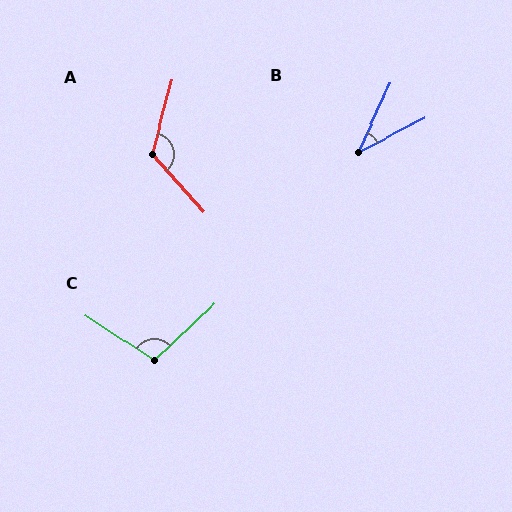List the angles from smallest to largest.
B (38°), C (103°), A (123°).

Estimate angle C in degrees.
Approximately 103 degrees.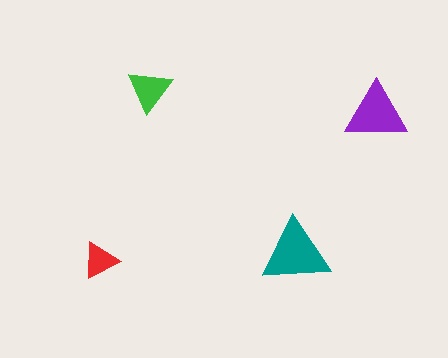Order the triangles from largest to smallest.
the teal one, the purple one, the green one, the red one.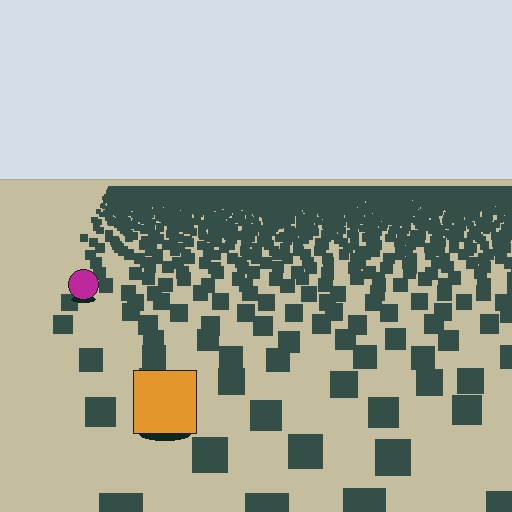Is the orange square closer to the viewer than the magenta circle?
Yes. The orange square is closer — you can tell from the texture gradient: the ground texture is coarser near it.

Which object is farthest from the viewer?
The magenta circle is farthest from the viewer. It appears smaller and the ground texture around it is denser.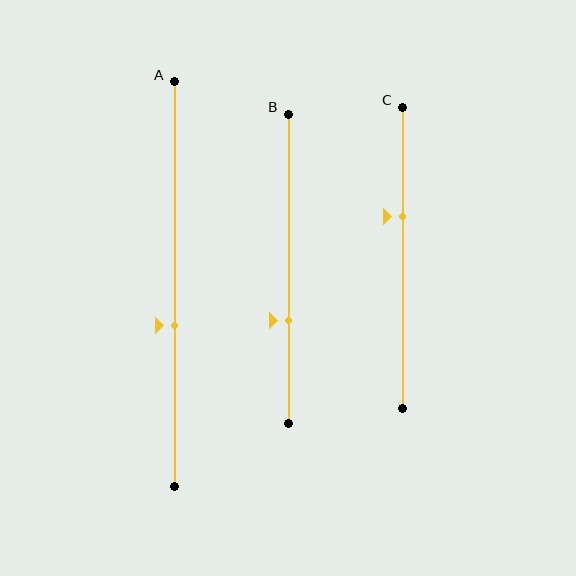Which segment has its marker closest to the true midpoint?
Segment A has its marker closest to the true midpoint.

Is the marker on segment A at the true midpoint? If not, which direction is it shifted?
No, the marker on segment A is shifted downward by about 10% of the segment length.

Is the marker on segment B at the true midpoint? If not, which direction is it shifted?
No, the marker on segment B is shifted downward by about 17% of the segment length.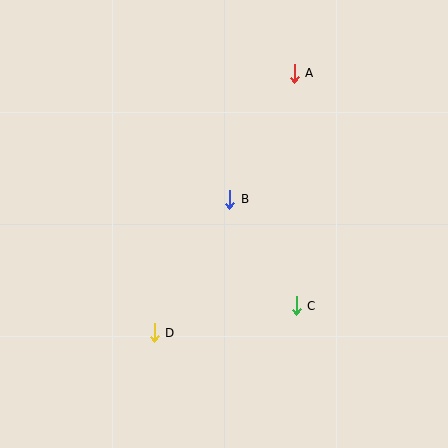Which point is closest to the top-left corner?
Point A is closest to the top-left corner.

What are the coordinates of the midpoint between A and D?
The midpoint between A and D is at (224, 203).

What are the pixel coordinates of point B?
Point B is at (230, 199).